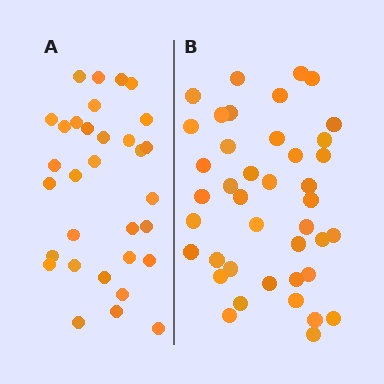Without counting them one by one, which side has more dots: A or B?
Region B (the right region) has more dots.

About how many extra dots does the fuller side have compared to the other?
Region B has roughly 8 or so more dots than region A.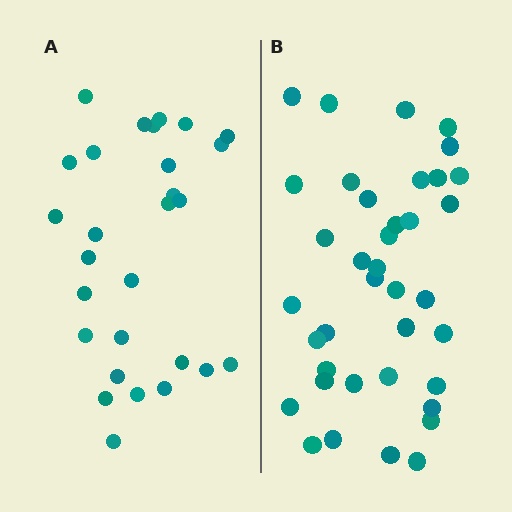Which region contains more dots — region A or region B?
Region B (the right region) has more dots.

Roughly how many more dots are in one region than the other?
Region B has roughly 10 or so more dots than region A.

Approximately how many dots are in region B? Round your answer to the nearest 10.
About 40 dots. (The exact count is 38, which rounds to 40.)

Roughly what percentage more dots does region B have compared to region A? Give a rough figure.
About 35% more.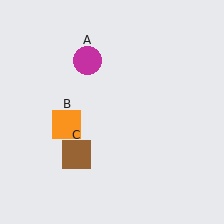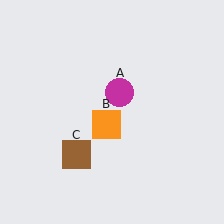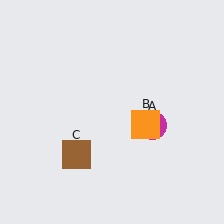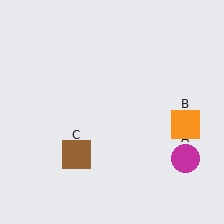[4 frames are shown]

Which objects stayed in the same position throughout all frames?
Brown square (object C) remained stationary.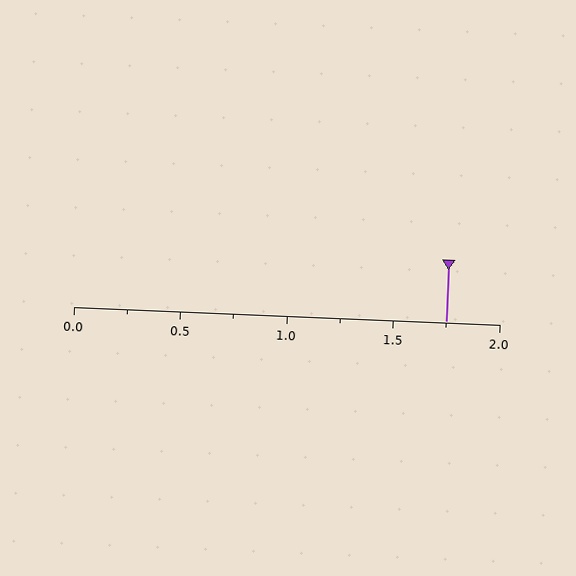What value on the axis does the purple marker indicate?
The marker indicates approximately 1.75.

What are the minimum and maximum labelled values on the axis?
The axis runs from 0.0 to 2.0.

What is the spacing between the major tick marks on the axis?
The major ticks are spaced 0.5 apart.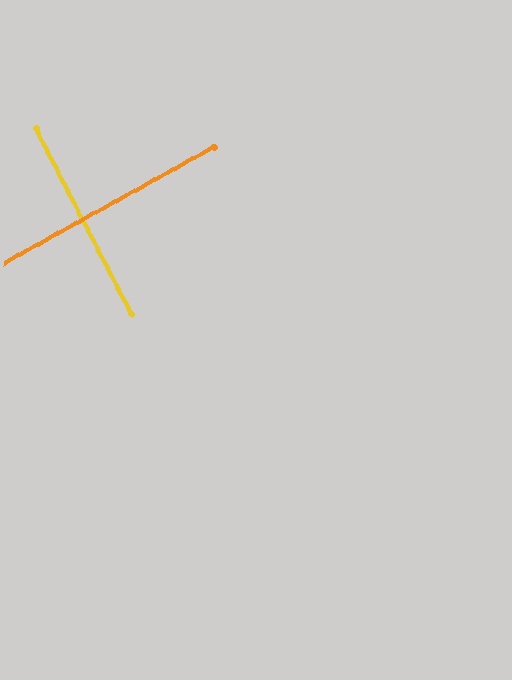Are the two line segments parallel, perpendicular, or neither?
Perpendicular — they meet at approximately 88°.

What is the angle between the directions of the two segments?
Approximately 88 degrees.